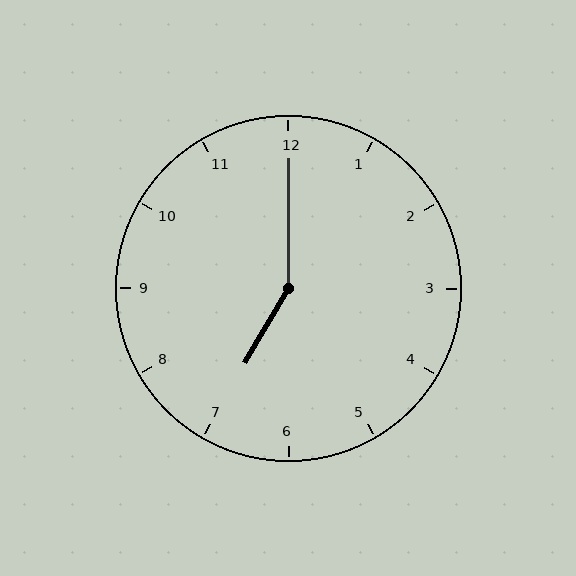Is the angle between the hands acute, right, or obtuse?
It is obtuse.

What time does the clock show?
7:00.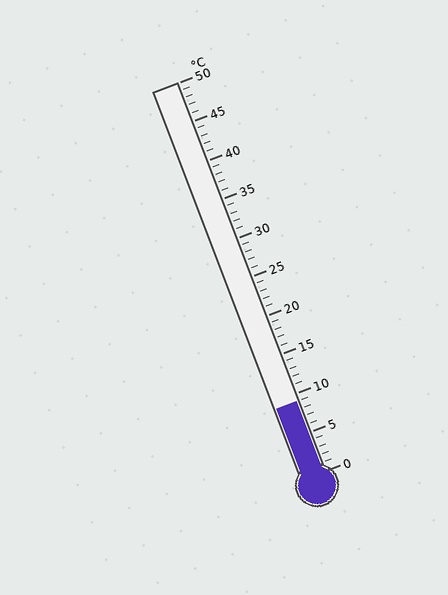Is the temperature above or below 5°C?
The temperature is above 5°C.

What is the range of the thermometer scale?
The thermometer scale ranges from 0°C to 50°C.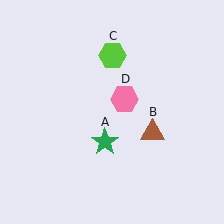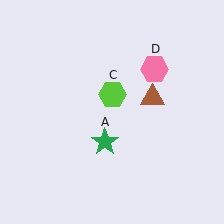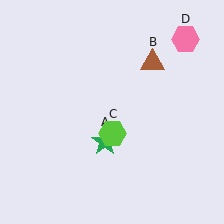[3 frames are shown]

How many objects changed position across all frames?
3 objects changed position: brown triangle (object B), lime hexagon (object C), pink hexagon (object D).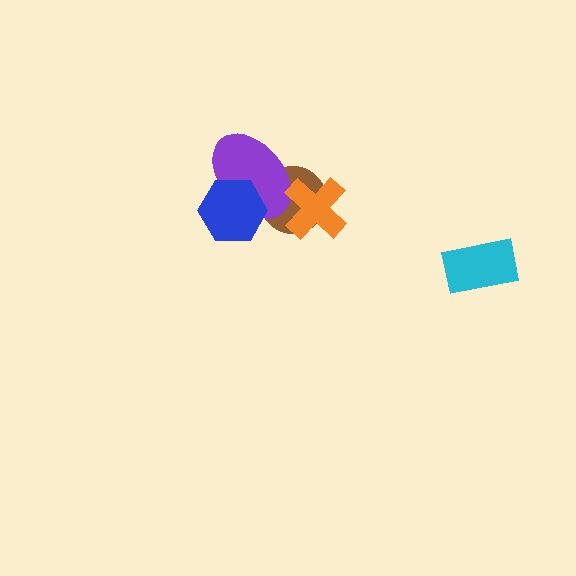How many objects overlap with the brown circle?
3 objects overlap with the brown circle.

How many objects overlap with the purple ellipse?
3 objects overlap with the purple ellipse.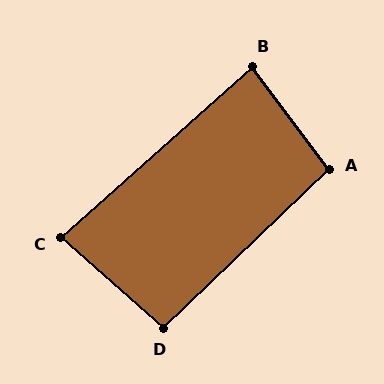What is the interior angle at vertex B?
Approximately 85 degrees (acute).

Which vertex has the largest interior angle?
A, at approximately 97 degrees.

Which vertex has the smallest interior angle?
C, at approximately 83 degrees.